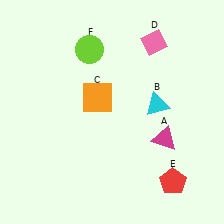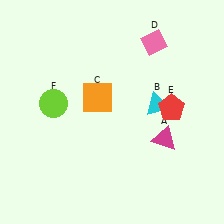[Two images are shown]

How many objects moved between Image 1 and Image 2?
2 objects moved between the two images.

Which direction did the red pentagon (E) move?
The red pentagon (E) moved up.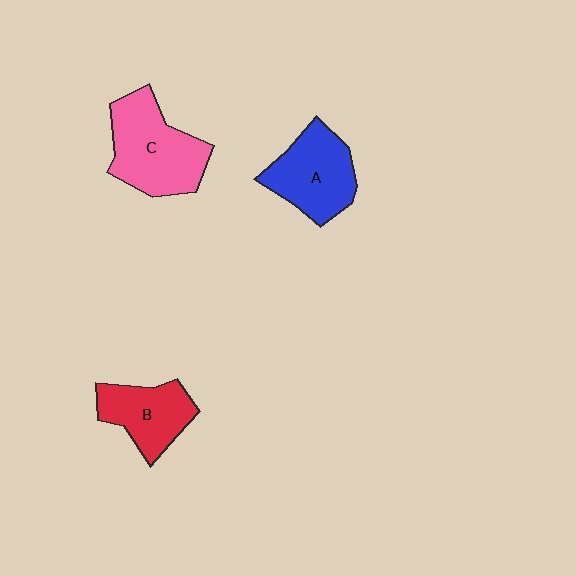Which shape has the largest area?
Shape C (pink).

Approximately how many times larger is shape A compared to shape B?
Approximately 1.2 times.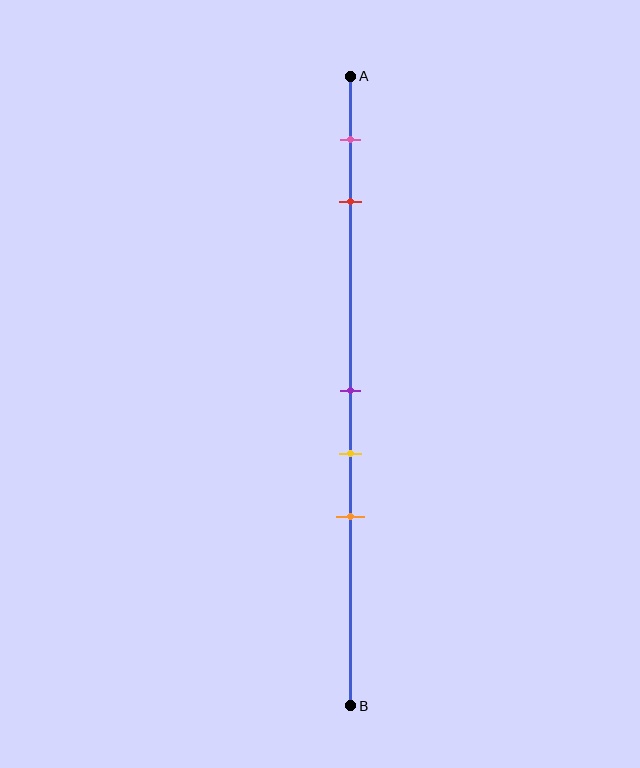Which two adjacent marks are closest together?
The purple and yellow marks are the closest adjacent pair.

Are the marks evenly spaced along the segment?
No, the marks are not evenly spaced.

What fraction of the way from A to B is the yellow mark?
The yellow mark is approximately 60% (0.6) of the way from A to B.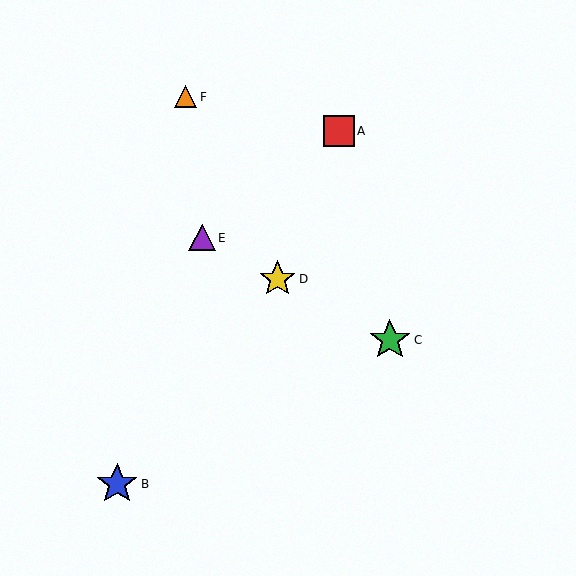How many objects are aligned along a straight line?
3 objects (C, D, E) are aligned along a straight line.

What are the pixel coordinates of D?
Object D is at (278, 279).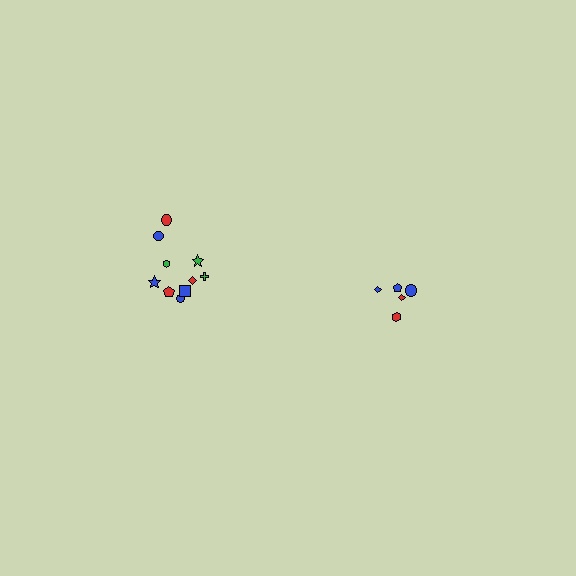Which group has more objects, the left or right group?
The left group.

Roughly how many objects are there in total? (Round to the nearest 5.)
Roughly 15 objects in total.